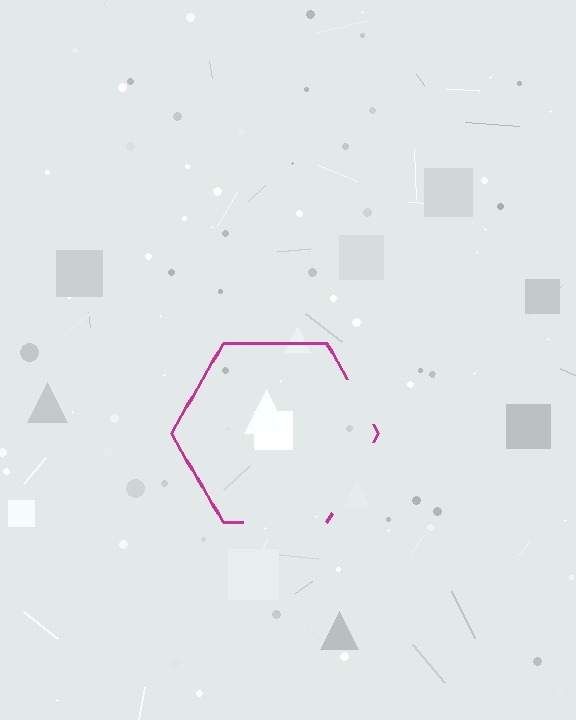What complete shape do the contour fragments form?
The contour fragments form a hexagon.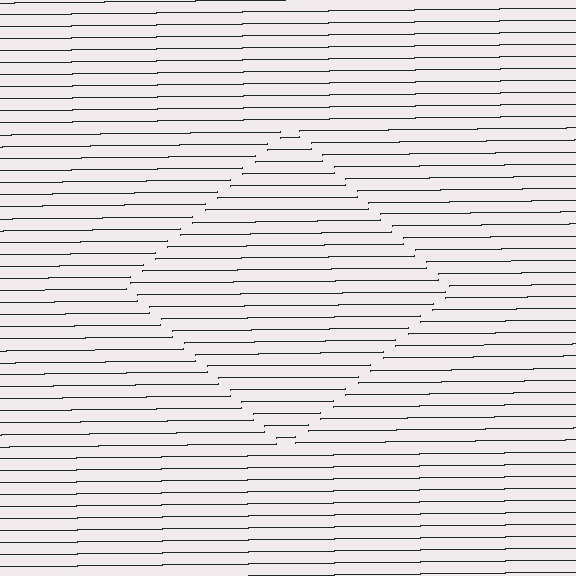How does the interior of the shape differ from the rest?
The interior of the shape contains the same grating, shifted by half a period — the contour is defined by the phase discontinuity where line-ends from the inner and outer gratings abut.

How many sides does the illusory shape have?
4 sides — the line-ends trace a square.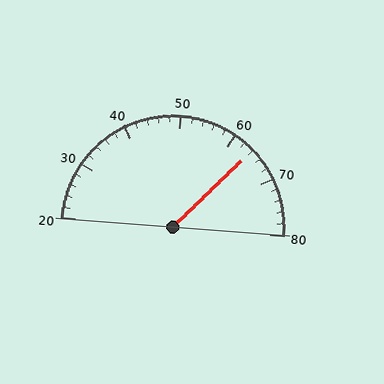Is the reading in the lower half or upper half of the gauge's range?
The reading is in the upper half of the range (20 to 80).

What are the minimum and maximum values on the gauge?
The gauge ranges from 20 to 80.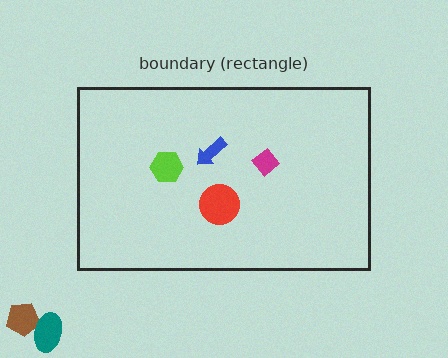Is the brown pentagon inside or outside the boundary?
Outside.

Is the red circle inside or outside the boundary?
Inside.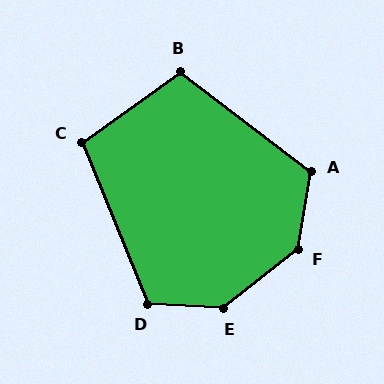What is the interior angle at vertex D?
Approximately 115 degrees (obtuse).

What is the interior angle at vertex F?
Approximately 138 degrees (obtuse).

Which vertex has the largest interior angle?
E, at approximately 138 degrees.